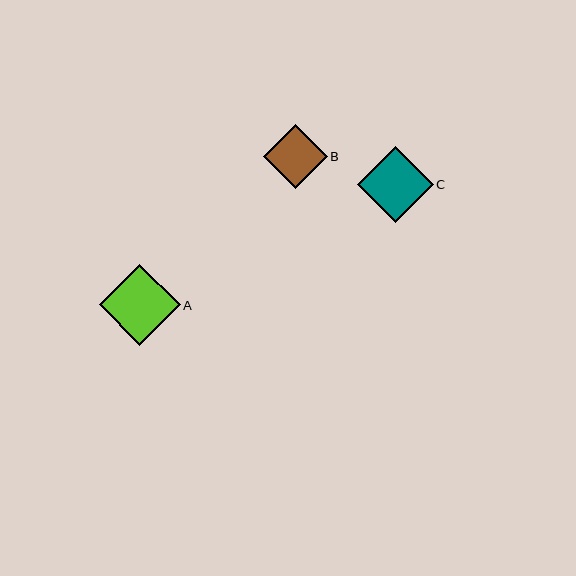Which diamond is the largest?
Diamond A is the largest with a size of approximately 80 pixels.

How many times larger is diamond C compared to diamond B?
Diamond C is approximately 1.2 times the size of diamond B.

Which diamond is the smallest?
Diamond B is the smallest with a size of approximately 63 pixels.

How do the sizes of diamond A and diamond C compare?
Diamond A and diamond C are approximately the same size.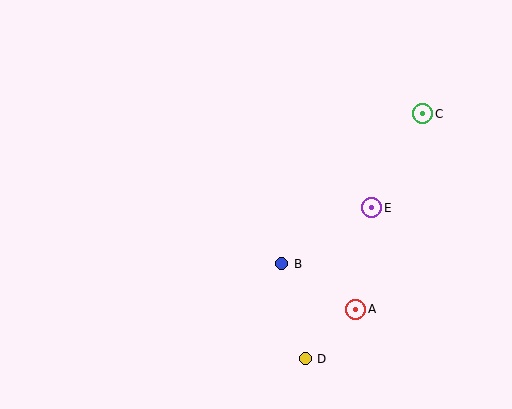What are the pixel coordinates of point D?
Point D is at (305, 359).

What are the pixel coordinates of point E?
Point E is at (372, 208).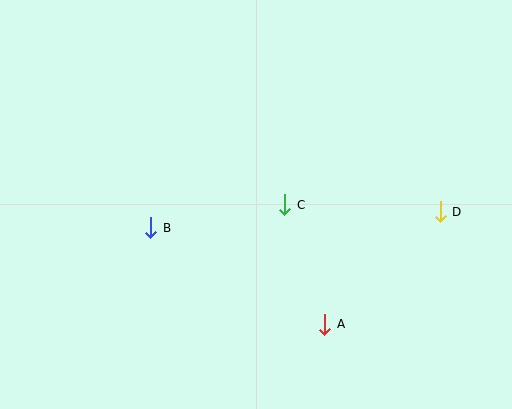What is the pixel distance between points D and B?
The distance between D and B is 290 pixels.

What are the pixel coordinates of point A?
Point A is at (325, 324).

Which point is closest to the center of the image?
Point C at (285, 205) is closest to the center.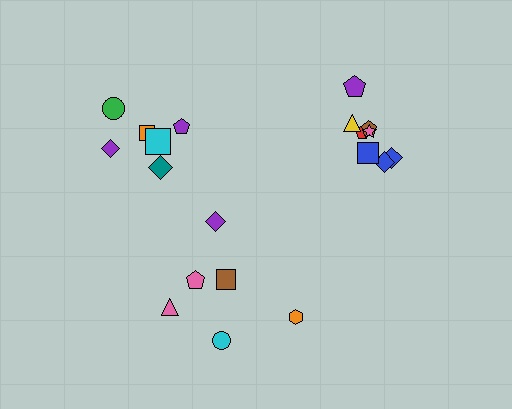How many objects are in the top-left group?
There are 6 objects.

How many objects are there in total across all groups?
There are 20 objects.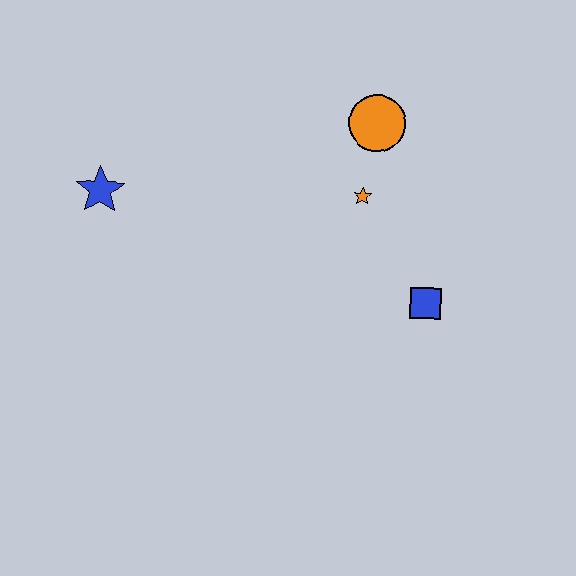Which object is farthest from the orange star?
The blue star is farthest from the orange star.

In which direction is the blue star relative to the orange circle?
The blue star is to the left of the orange circle.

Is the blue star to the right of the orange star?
No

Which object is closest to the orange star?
The orange circle is closest to the orange star.